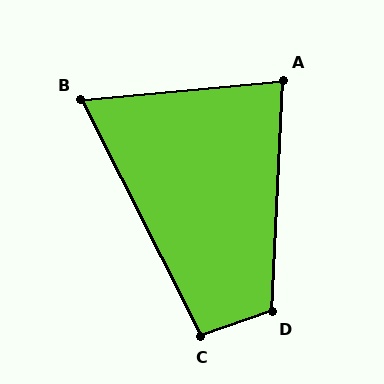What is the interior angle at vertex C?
Approximately 98 degrees (obtuse).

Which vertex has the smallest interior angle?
B, at approximately 69 degrees.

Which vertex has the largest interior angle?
D, at approximately 111 degrees.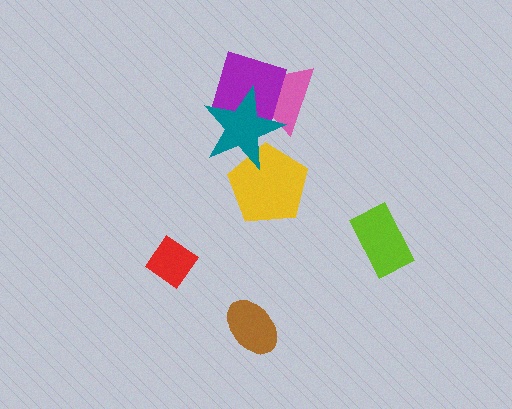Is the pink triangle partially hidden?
Yes, it is partially covered by another shape.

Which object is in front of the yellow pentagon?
The teal star is in front of the yellow pentagon.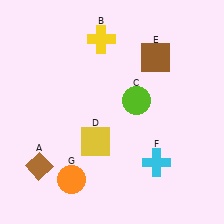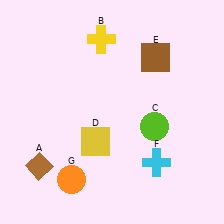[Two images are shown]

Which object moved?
The lime circle (C) moved down.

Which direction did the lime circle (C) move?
The lime circle (C) moved down.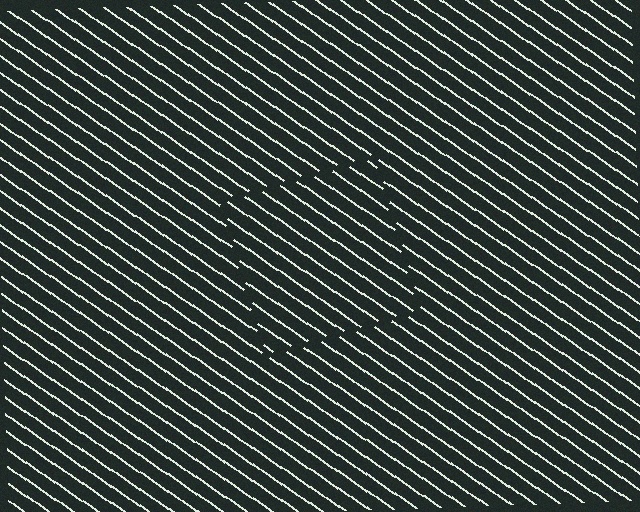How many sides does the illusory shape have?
4 sides — the line-ends trace a square.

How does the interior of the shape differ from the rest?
The interior of the shape contains the same grating, shifted by half a period — the contour is defined by the phase discontinuity where line-ends from the inner and outer gratings abut.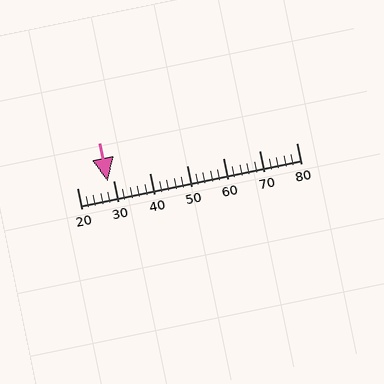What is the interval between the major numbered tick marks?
The major tick marks are spaced 10 units apart.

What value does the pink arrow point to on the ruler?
The pink arrow points to approximately 28.